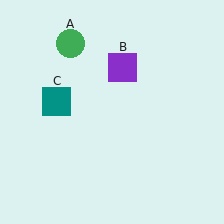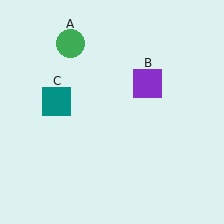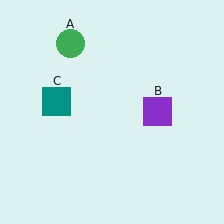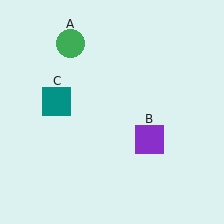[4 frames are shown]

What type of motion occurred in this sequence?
The purple square (object B) rotated clockwise around the center of the scene.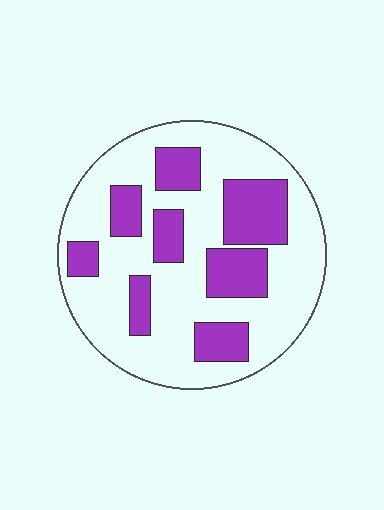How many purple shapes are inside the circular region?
8.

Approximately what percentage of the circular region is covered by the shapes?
Approximately 30%.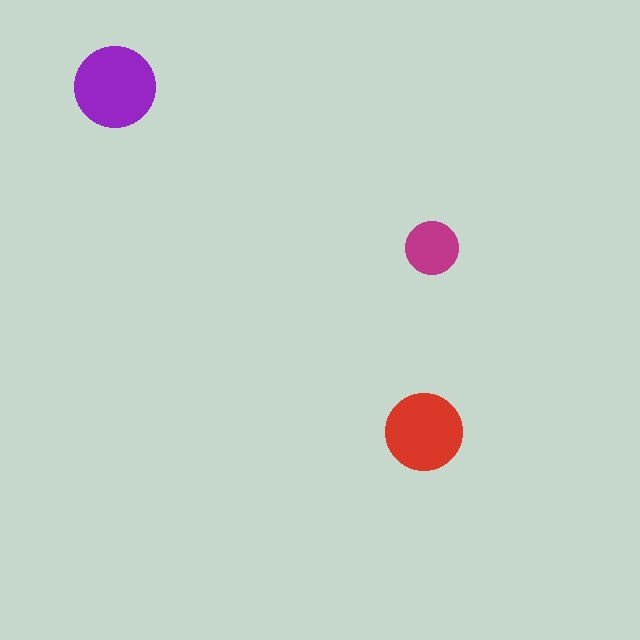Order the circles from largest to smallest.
the purple one, the red one, the magenta one.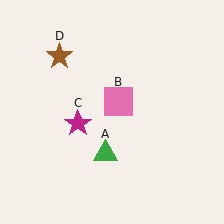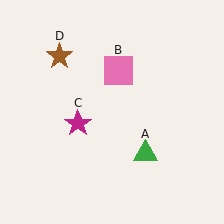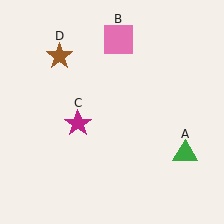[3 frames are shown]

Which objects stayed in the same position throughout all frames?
Magenta star (object C) and brown star (object D) remained stationary.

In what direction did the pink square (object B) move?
The pink square (object B) moved up.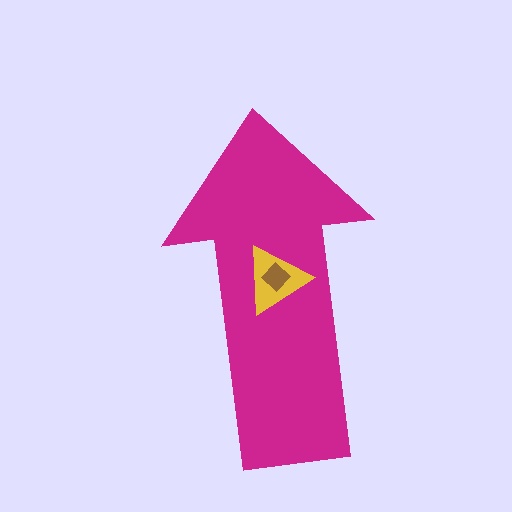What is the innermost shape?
The brown diamond.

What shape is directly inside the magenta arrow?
The yellow triangle.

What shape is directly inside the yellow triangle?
The brown diamond.